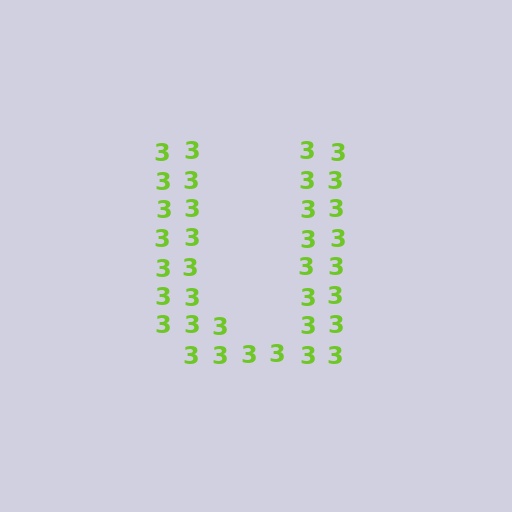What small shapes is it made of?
It is made of small digit 3's.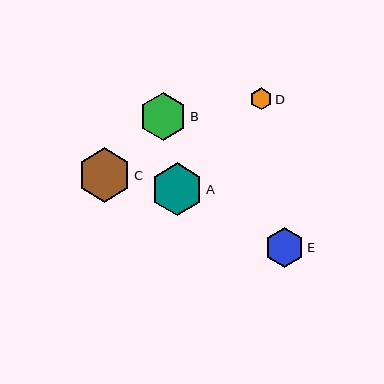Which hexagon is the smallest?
Hexagon D is the smallest with a size of approximately 22 pixels.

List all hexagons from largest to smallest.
From largest to smallest: C, A, B, E, D.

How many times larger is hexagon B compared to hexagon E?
Hexagon B is approximately 1.2 times the size of hexagon E.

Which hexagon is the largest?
Hexagon C is the largest with a size of approximately 54 pixels.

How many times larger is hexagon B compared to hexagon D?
Hexagon B is approximately 2.2 times the size of hexagon D.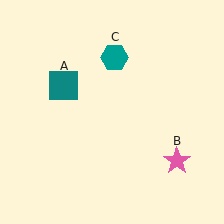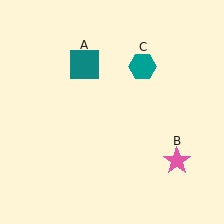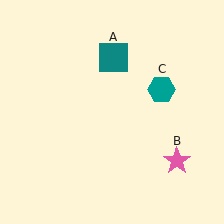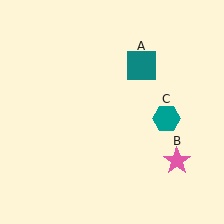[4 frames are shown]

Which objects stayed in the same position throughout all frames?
Pink star (object B) remained stationary.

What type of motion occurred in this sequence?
The teal square (object A), teal hexagon (object C) rotated clockwise around the center of the scene.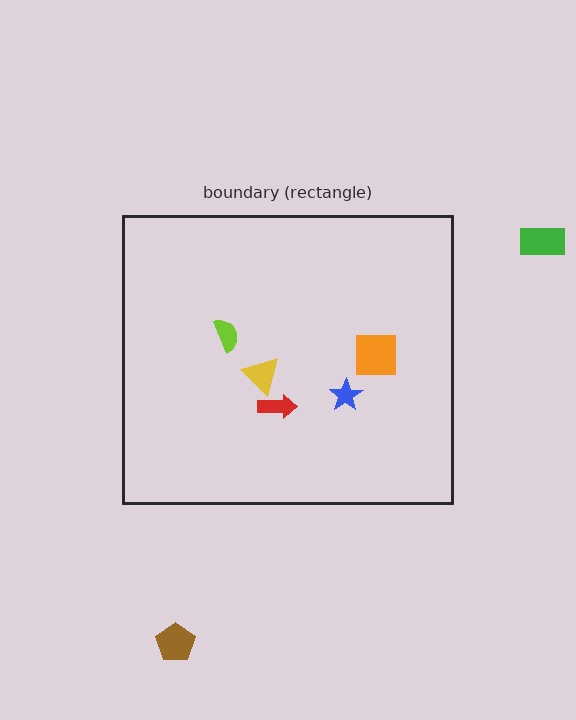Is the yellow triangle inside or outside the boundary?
Inside.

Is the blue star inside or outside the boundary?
Inside.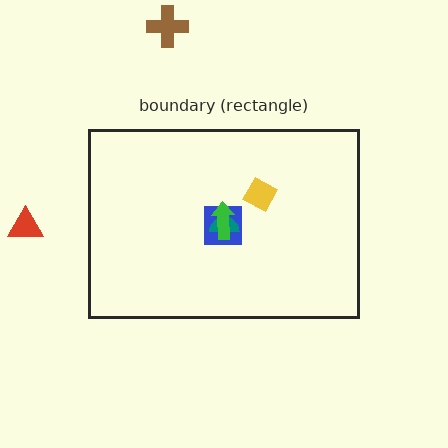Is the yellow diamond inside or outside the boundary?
Inside.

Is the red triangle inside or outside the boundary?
Outside.